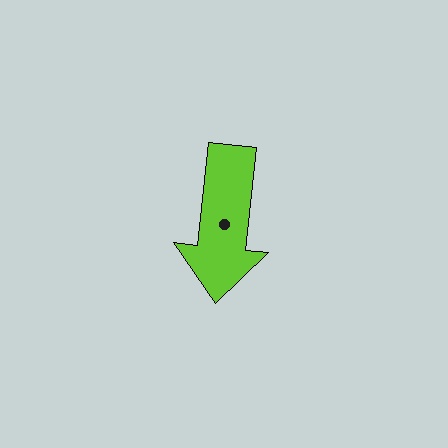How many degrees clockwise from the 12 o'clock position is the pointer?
Approximately 186 degrees.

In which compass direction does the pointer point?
South.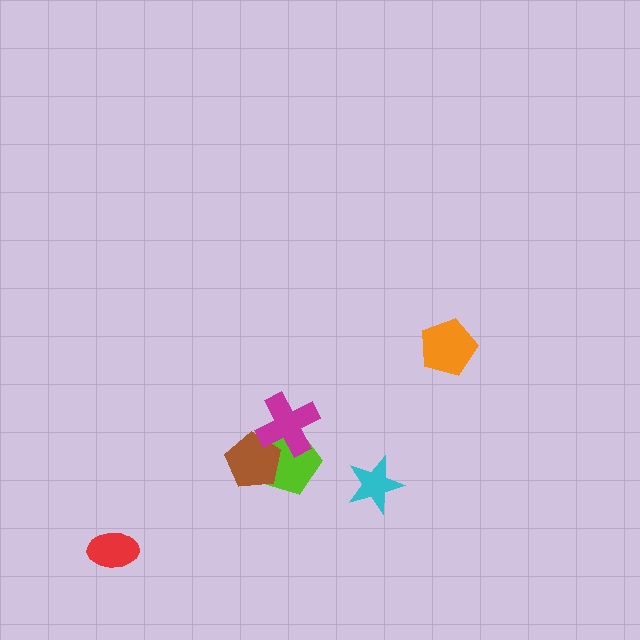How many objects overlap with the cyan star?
0 objects overlap with the cyan star.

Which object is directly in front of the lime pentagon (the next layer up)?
The brown pentagon is directly in front of the lime pentagon.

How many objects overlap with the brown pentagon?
2 objects overlap with the brown pentagon.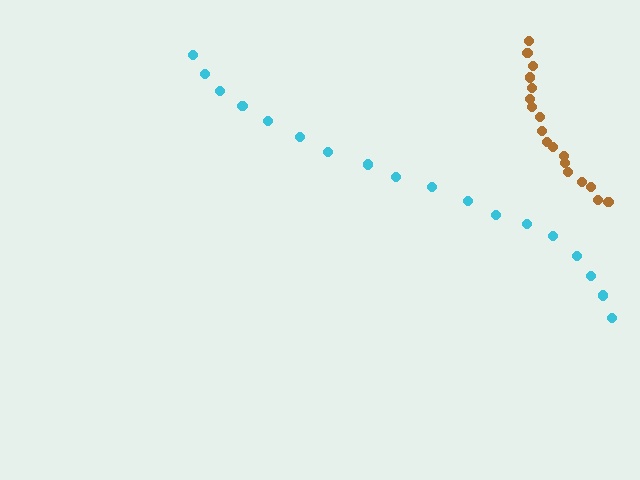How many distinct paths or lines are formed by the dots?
There are 2 distinct paths.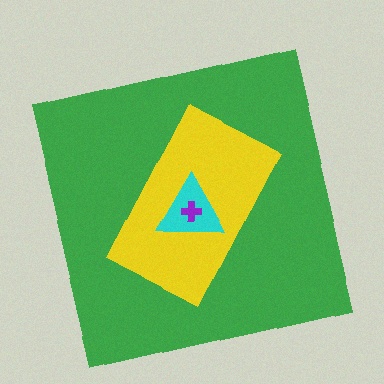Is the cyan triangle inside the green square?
Yes.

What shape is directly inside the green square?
The yellow rectangle.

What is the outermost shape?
The green square.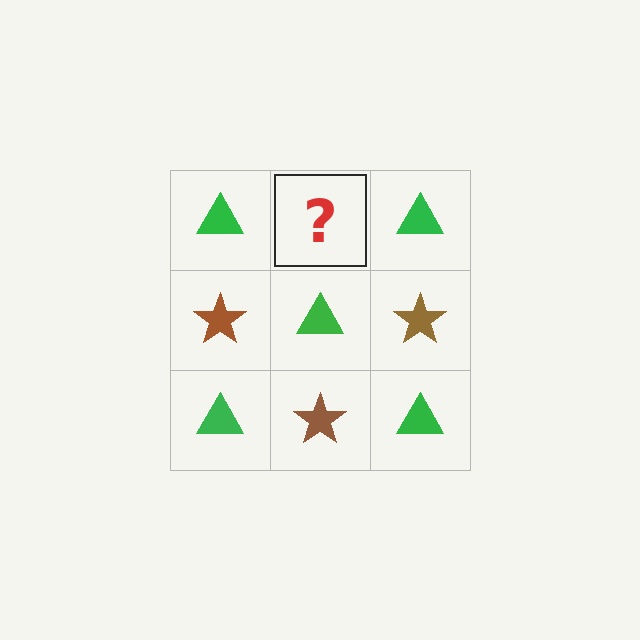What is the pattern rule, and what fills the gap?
The rule is that it alternates green triangle and brown star in a checkerboard pattern. The gap should be filled with a brown star.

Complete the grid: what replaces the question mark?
The question mark should be replaced with a brown star.